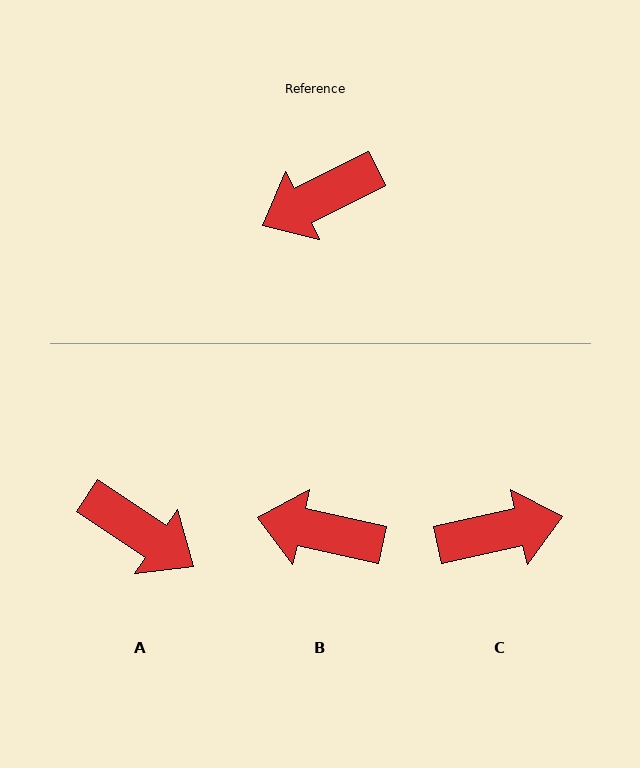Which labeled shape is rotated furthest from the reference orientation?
C, about 166 degrees away.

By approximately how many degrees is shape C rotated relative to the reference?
Approximately 166 degrees counter-clockwise.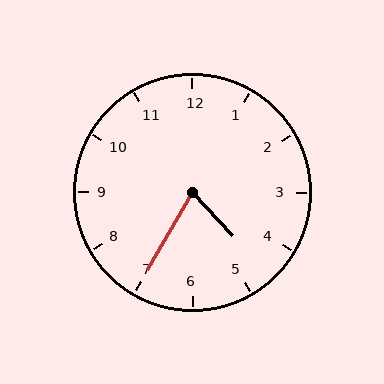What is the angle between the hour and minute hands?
Approximately 72 degrees.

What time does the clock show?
4:35.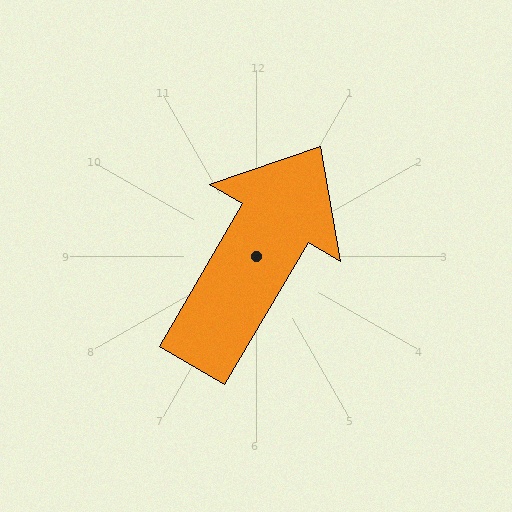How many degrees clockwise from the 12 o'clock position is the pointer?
Approximately 30 degrees.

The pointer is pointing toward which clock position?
Roughly 1 o'clock.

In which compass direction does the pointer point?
Northeast.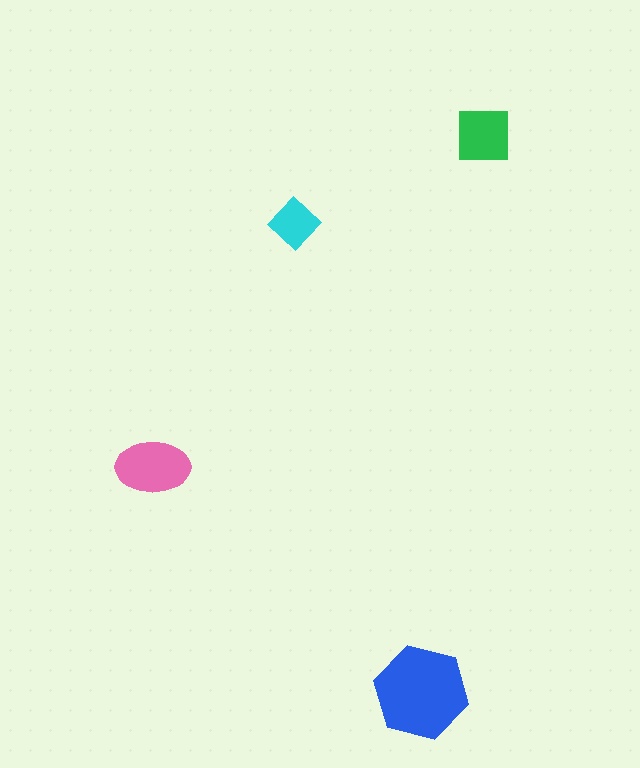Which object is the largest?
The blue hexagon.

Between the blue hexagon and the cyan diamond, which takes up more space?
The blue hexagon.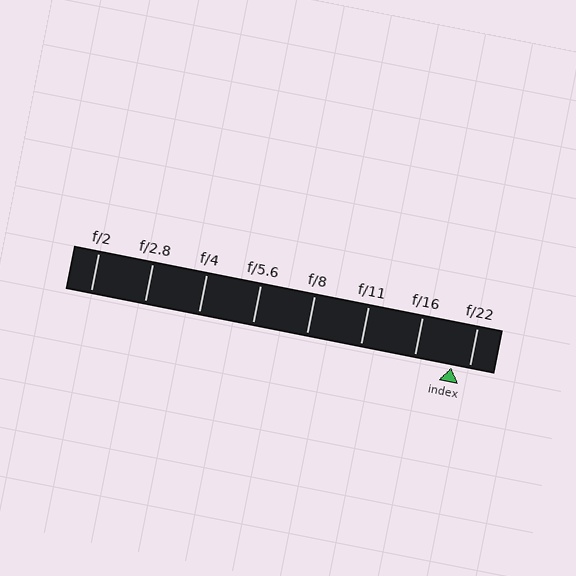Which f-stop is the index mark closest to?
The index mark is closest to f/22.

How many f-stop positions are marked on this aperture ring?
There are 8 f-stop positions marked.